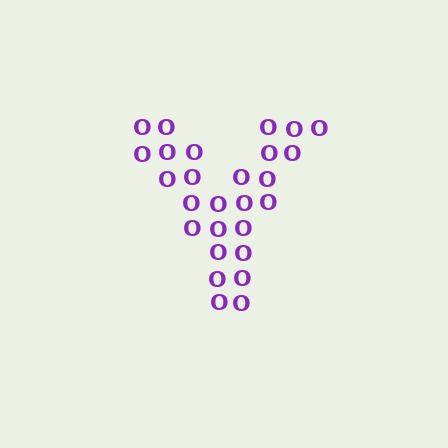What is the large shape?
The large shape is the letter Y.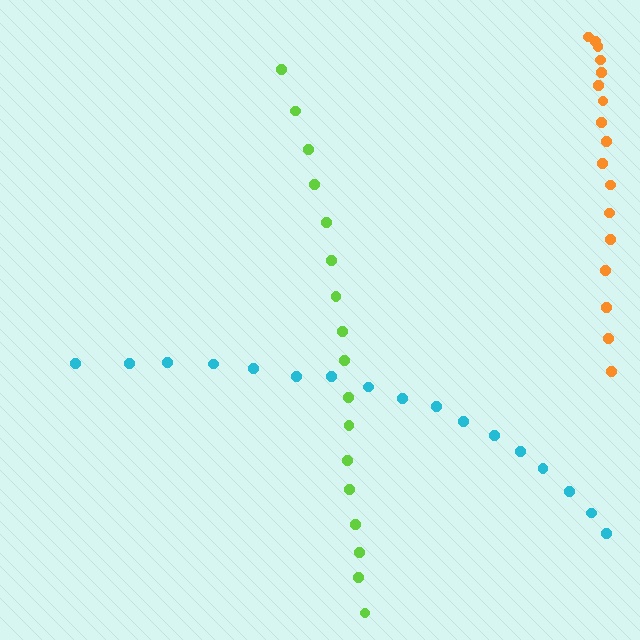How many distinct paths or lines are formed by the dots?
There are 3 distinct paths.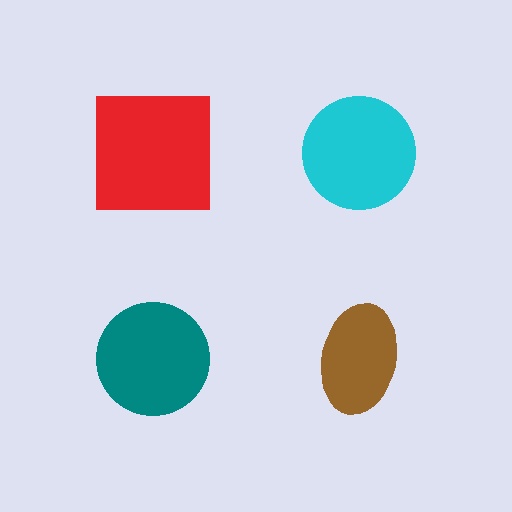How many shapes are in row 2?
2 shapes.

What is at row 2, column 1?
A teal circle.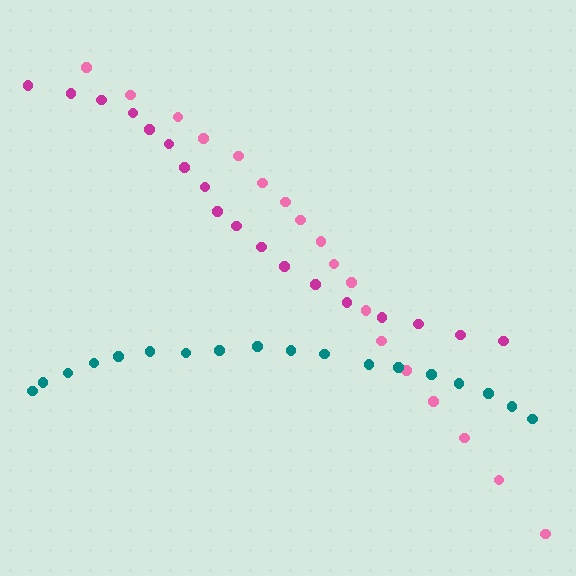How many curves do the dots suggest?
There are 3 distinct paths.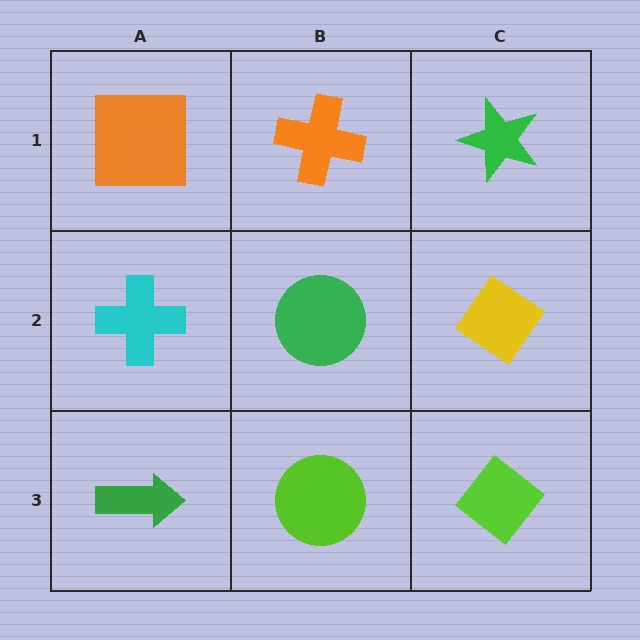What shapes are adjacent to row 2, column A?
An orange square (row 1, column A), a green arrow (row 3, column A), a green circle (row 2, column B).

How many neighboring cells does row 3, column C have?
2.